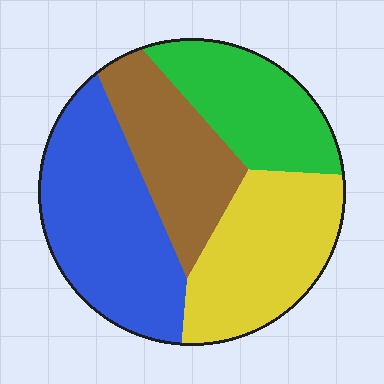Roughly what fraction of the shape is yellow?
Yellow covers about 25% of the shape.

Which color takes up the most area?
Blue, at roughly 30%.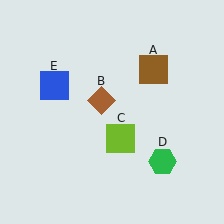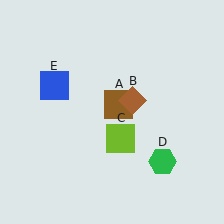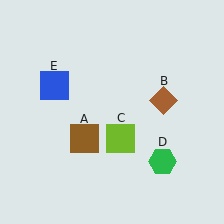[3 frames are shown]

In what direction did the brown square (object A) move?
The brown square (object A) moved down and to the left.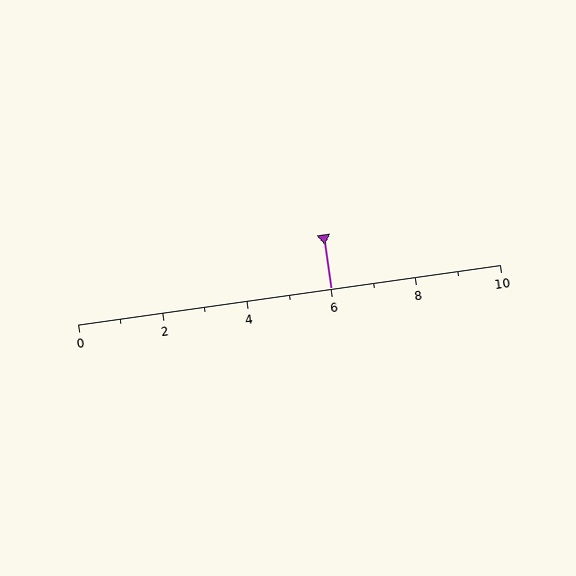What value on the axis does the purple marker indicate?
The marker indicates approximately 6.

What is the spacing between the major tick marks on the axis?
The major ticks are spaced 2 apart.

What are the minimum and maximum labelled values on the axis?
The axis runs from 0 to 10.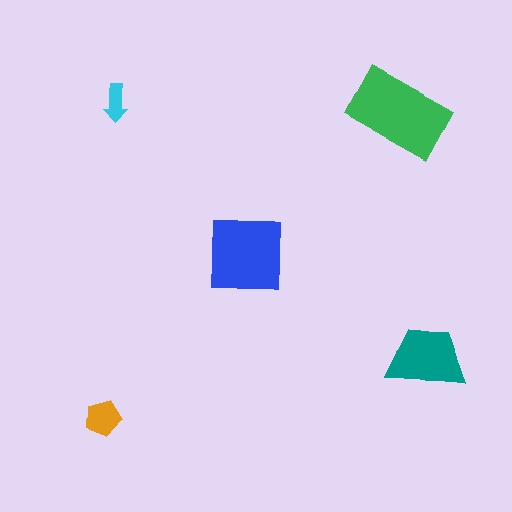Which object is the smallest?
The cyan arrow.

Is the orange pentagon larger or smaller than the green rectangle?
Smaller.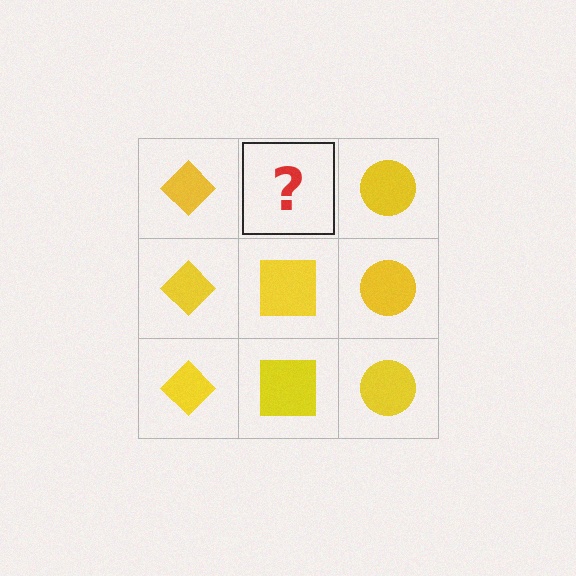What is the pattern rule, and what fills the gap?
The rule is that each column has a consistent shape. The gap should be filled with a yellow square.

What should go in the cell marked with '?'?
The missing cell should contain a yellow square.